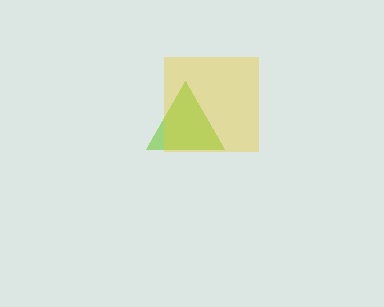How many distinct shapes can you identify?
There are 2 distinct shapes: a lime triangle, a yellow square.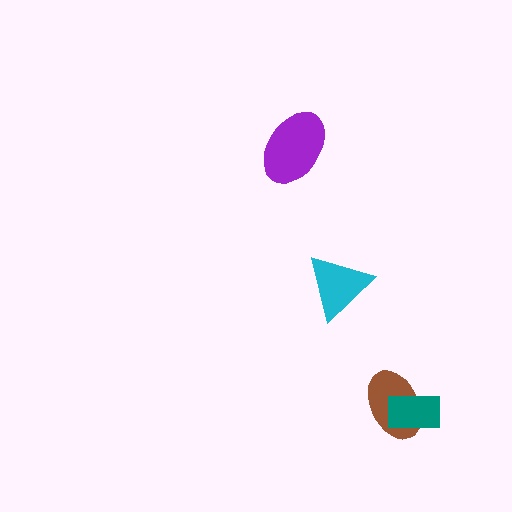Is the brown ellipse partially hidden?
Yes, it is partially covered by another shape.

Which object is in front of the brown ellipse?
The teal rectangle is in front of the brown ellipse.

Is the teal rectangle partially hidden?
No, no other shape covers it.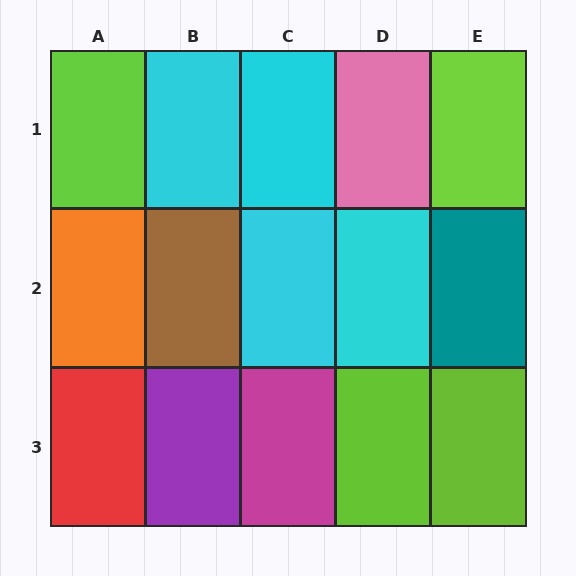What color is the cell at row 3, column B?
Purple.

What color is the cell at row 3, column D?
Lime.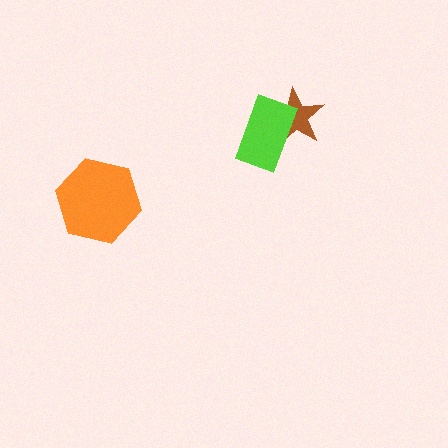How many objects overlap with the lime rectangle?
1 object overlaps with the lime rectangle.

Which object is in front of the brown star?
The lime rectangle is in front of the brown star.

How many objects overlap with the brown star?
1 object overlaps with the brown star.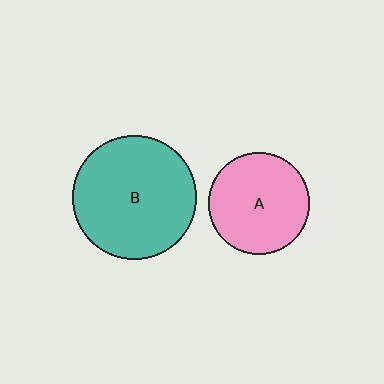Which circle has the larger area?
Circle B (teal).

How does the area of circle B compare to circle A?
Approximately 1.5 times.